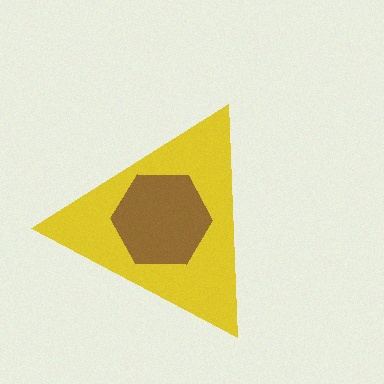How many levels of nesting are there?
2.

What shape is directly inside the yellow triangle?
The brown hexagon.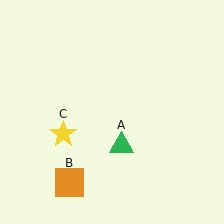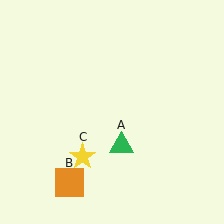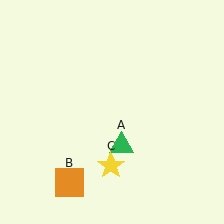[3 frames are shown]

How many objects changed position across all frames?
1 object changed position: yellow star (object C).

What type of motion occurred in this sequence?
The yellow star (object C) rotated counterclockwise around the center of the scene.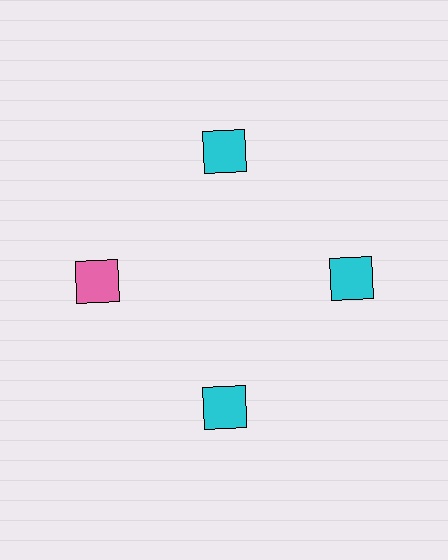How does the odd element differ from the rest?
It has a different color: pink instead of cyan.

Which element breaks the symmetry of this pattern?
The pink square at roughly the 9 o'clock position breaks the symmetry. All other shapes are cyan squares.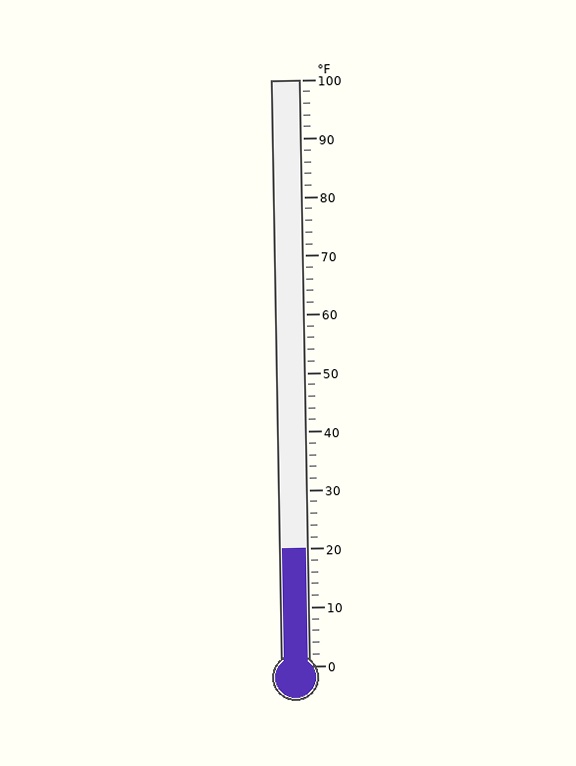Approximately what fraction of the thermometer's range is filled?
The thermometer is filled to approximately 20% of its range.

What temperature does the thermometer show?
The thermometer shows approximately 20°F.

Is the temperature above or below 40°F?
The temperature is below 40°F.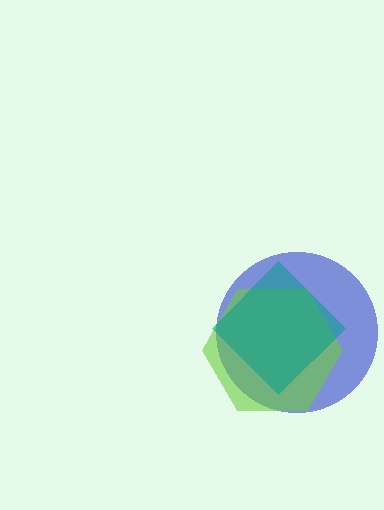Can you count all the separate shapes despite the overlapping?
Yes, there are 3 separate shapes.